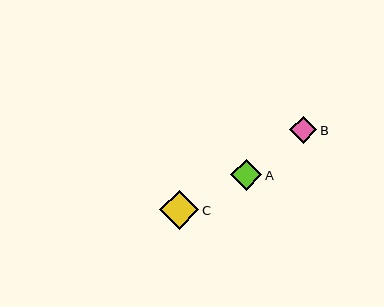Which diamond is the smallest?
Diamond B is the smallest with a size of approximately 27 pixels.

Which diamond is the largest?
Diamond C is the largest with a size of approximately 39 pixels.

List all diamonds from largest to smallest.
From largest to smallest: C, A, B.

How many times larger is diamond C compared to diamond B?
Diamond C is approximately 1.4 times the size of diamond B.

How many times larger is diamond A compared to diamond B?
Diamond A is approximately 1.1 times the size of diamond B.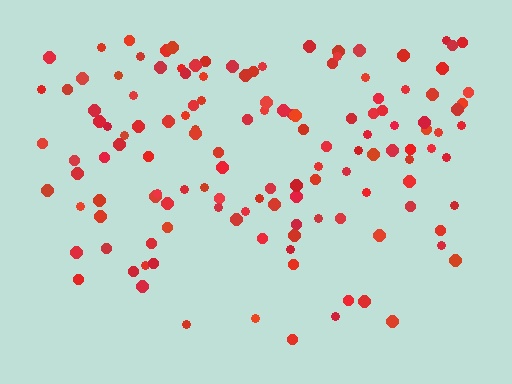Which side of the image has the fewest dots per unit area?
The bottom.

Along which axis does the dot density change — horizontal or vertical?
Vertical.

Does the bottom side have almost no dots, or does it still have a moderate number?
Still a moderate number, just noticeably fewer than the top.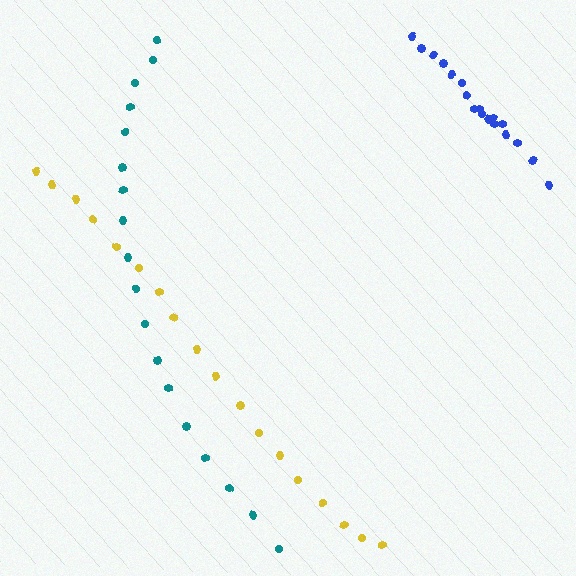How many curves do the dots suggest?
There are 3 distinct paths.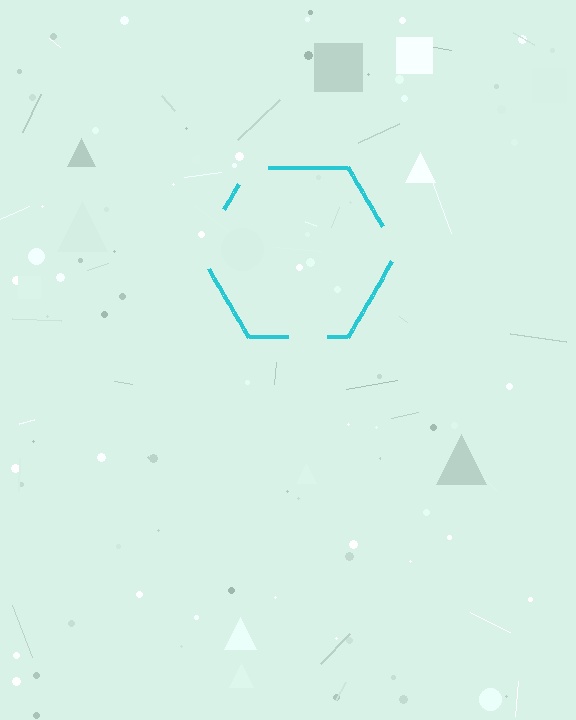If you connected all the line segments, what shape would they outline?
They would outline a hexagon.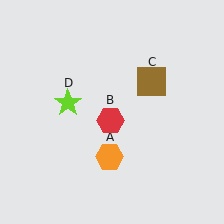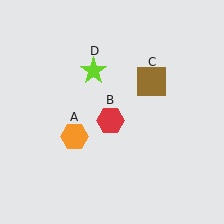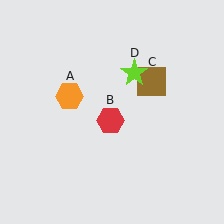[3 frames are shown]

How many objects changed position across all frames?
2 objects changed position: orange hexagon (object A), lime star (object D).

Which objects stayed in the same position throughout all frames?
Red hexagon (object B) and brown square (object C) remained stationary.